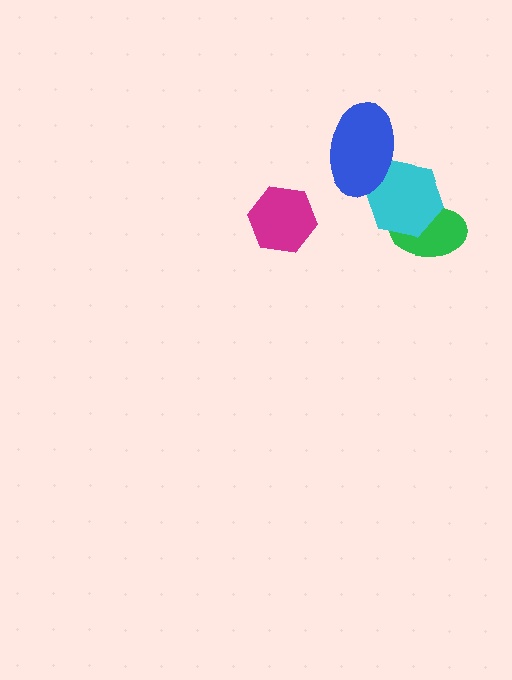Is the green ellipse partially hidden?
Yes, it is partially covered by another shape.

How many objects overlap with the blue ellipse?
1 object overlaps with the blue ellipse.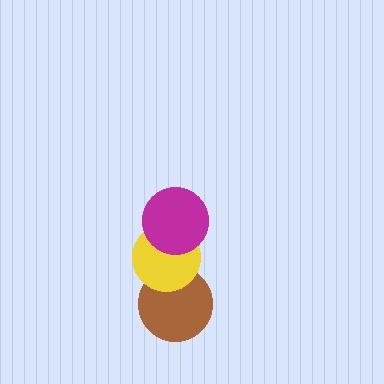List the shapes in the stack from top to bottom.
From top to bottom: the magenta circle, the yellow circle, the brown circle.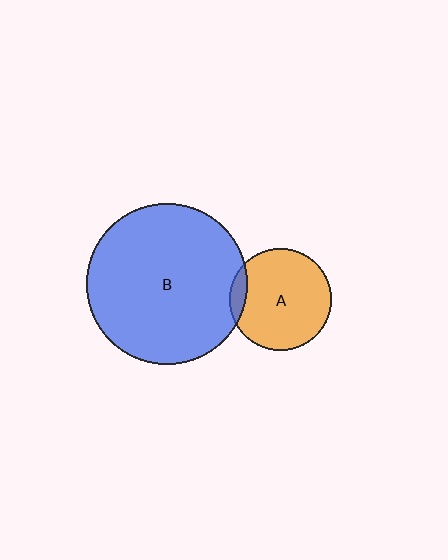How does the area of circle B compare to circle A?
Approximately 2.5 times.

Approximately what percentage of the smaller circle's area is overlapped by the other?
Approximately 10%.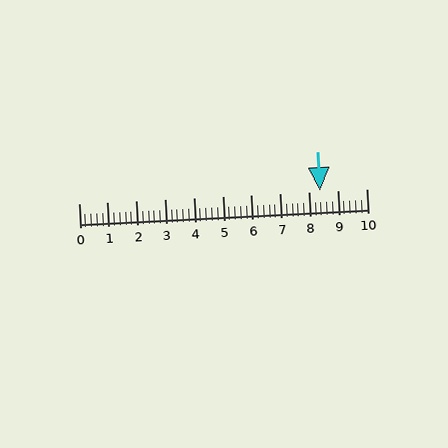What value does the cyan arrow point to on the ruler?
The cyan arrow points to approximately 8.4.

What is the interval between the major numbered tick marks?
The major tick marks are spaced 1 units apart.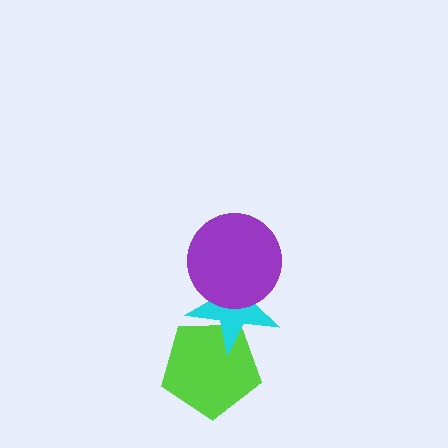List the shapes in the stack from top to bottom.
From top to bottom: the purple circle, the cyan star, the lime pentagon.